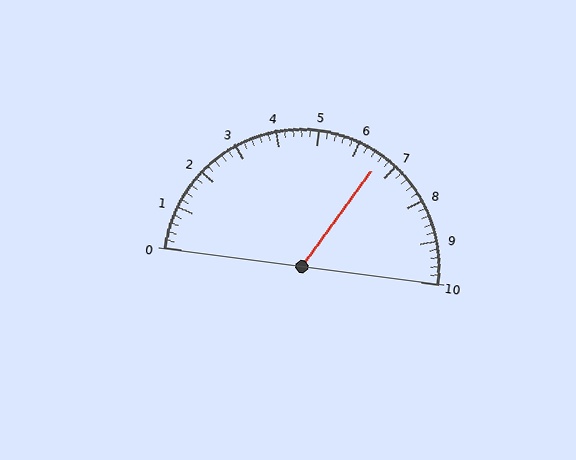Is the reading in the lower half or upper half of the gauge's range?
The reading is in the upper half of the range (0 to 10).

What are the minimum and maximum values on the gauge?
The gauge ranges from 0 to 10.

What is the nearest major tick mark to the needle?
The nearest major tick mark is 7.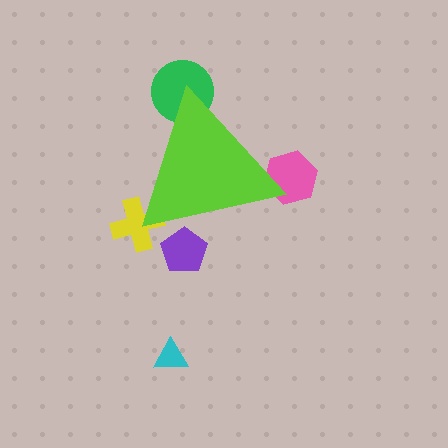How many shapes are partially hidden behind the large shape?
4 shapes are partially hidden.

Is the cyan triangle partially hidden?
No, the cyan triangle is fully visible.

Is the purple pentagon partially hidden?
Yes, the purple pentagon is partially hidden behind the lime triangle.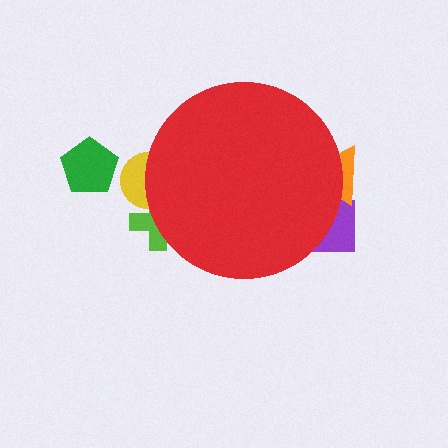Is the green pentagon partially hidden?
No, the green pentagon is fully visible.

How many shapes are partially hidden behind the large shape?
4 shapes are partially hidden.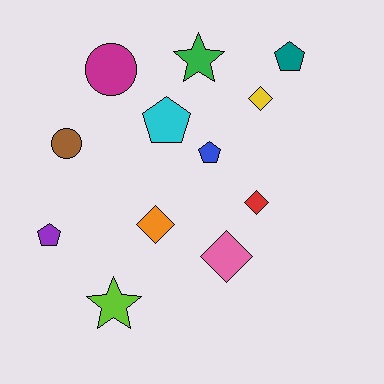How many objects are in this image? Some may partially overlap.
There are 12 objects.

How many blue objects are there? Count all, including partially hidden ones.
There is 1 blue object.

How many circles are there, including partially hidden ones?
There are 2 circles.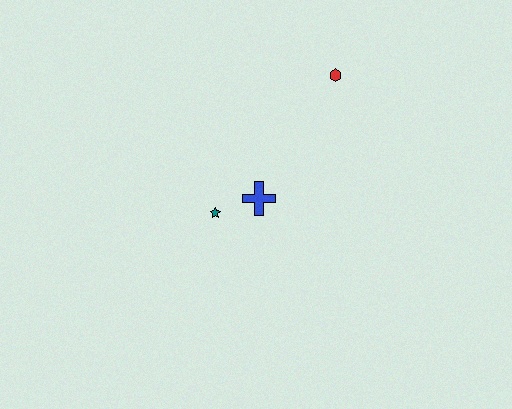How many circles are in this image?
There are no circles.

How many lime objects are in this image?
There are no lime objects.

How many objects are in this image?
There are 3 objects.